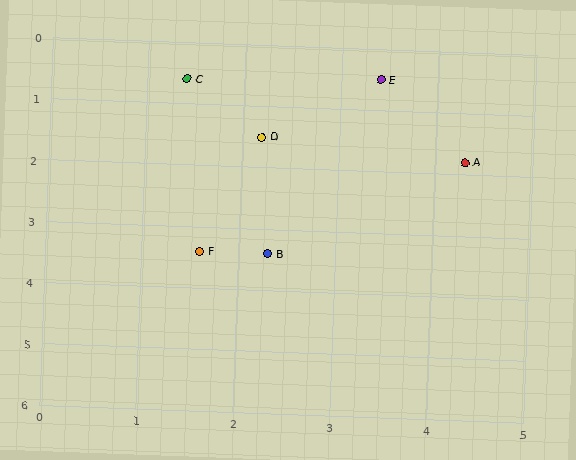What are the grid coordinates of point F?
Point F is at approximately (1.6, 3.4).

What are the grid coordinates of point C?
Point C is at approximately (1.4, 0.6).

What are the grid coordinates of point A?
Point A is at approximately (4.3, 1.8).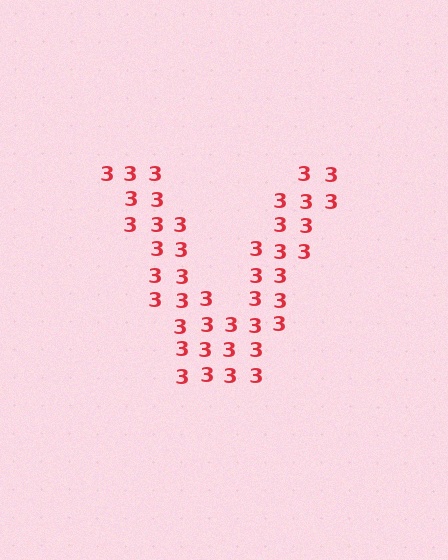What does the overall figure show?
The overall figure shows the letter V.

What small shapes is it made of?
It is made of small digit 3's.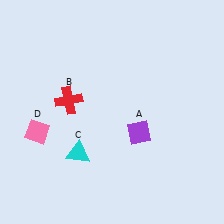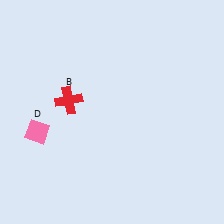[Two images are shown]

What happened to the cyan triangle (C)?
The cyan triangle (C) was removed in Image 2. It was in the bottom-left area of Image 1.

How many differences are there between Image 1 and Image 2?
There are 2 differences between the two images.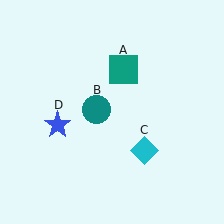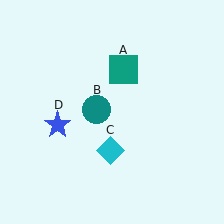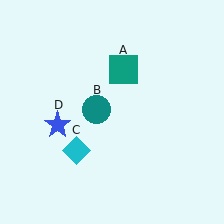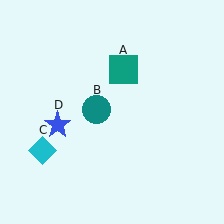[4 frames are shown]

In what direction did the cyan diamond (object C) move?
The cyan diamond (object C) moved left.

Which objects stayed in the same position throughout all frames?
Teal square (object A) and teal circle (object B) and blue star (object D) remained stationary.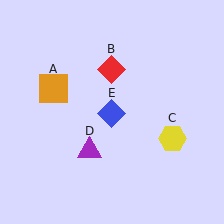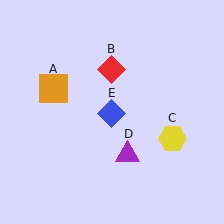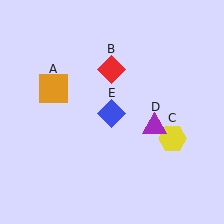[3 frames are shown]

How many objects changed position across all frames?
1 object changed position: purple triangle (object D).